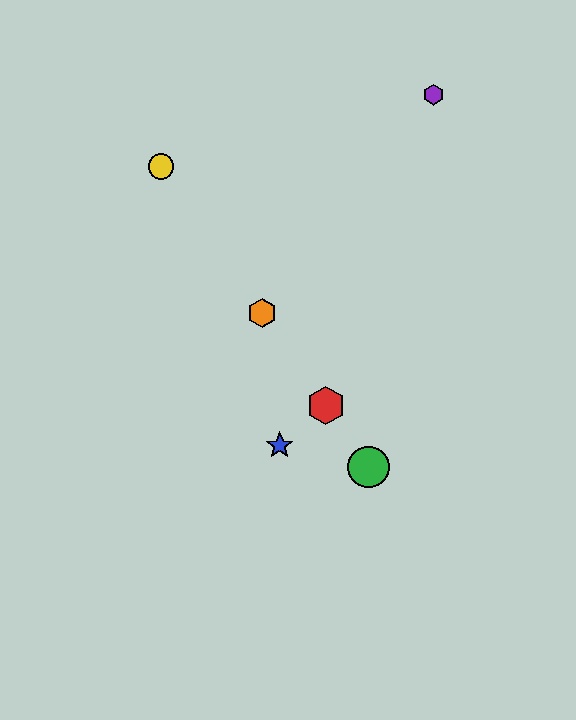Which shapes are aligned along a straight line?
The red hexagon, the green circle, the yellow circle, the orange hexagon are aligned along a straight line.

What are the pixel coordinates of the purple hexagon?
The purple hexagon is at (434, 95).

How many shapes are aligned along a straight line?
4 shapes (the red hexagon, the green circle, the yellow circle, the orange hexagon) are aligned along a straight line.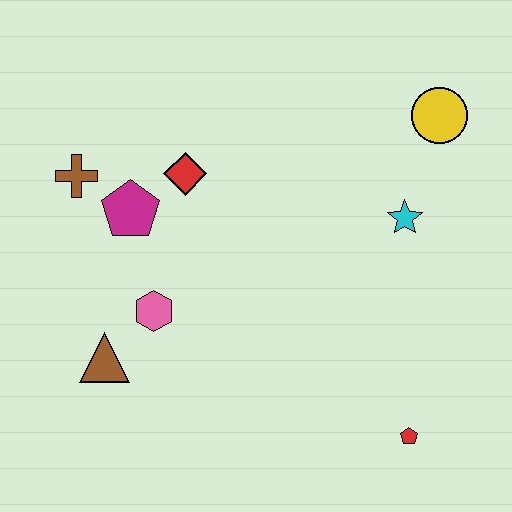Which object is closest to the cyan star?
The yellow circle is closest to the cyan star.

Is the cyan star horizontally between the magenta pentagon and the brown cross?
No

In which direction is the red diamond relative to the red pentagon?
The red diamond is above the red pentagon.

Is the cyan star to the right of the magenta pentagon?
Yes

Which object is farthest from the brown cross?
The red pentagon is farthest from the brown cross.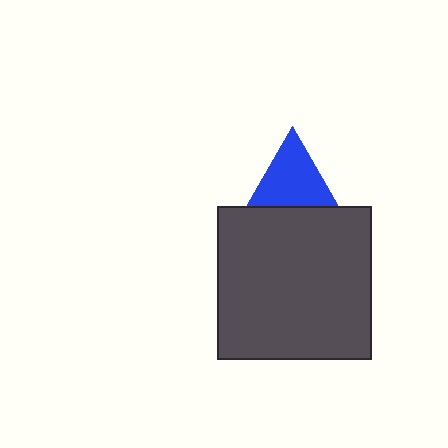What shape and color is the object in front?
The object in front is a dark gray square.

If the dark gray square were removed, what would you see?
You would see the complete blue triangle.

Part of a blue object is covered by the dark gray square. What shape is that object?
It is a triangle.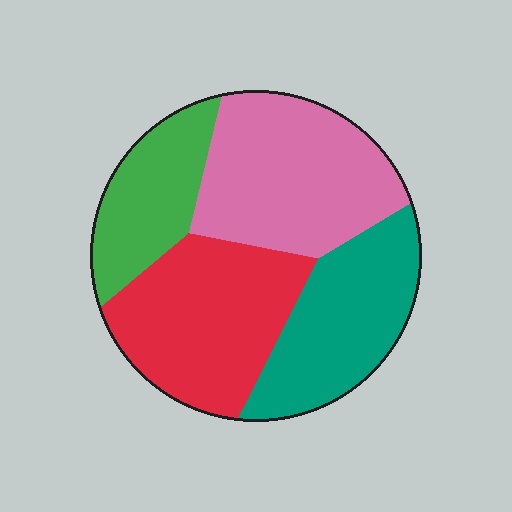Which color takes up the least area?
Green, at roughly 15%.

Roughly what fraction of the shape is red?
Red covers 29% of the shape.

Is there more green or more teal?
Teal.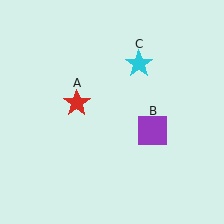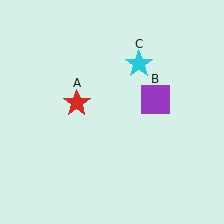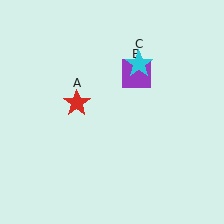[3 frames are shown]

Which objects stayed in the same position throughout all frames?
Red star (object A) and cyan star (object C) remained stationary.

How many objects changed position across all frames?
1 object changed position: purple square (object B).